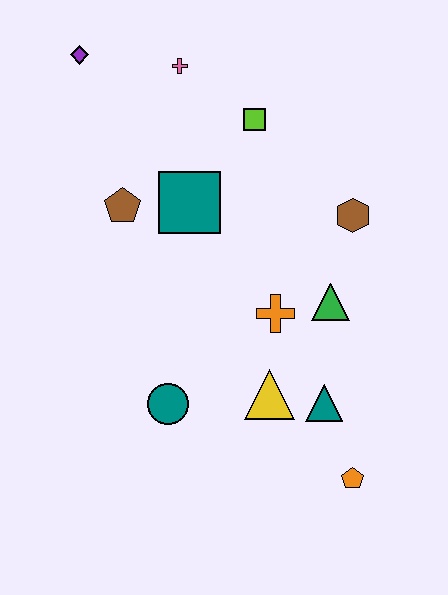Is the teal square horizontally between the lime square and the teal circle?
Yes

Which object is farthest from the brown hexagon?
The purple diamond is farthest from the brown hexagon.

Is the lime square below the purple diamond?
Yes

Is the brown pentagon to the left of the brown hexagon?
Yes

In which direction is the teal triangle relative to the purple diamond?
The teal triangle is below the purple diamond.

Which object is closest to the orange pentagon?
The teal triangle is closest to the orange pentagon.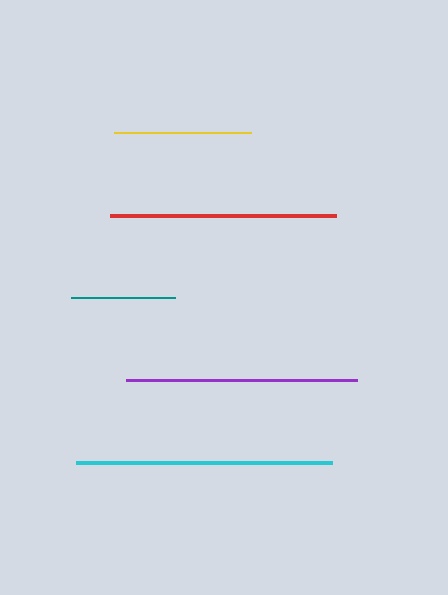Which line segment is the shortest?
The teal line is the shortest at approximately 104 pixels.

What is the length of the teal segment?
The teal segment is approximately 104 pixels long.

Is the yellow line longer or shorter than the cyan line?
The cyan line is longer than the yellow line.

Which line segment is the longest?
The cyan line is the longest at approximately 256 pixels.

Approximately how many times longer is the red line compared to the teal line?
The red line is approximately 2.2 times the length of the teal line.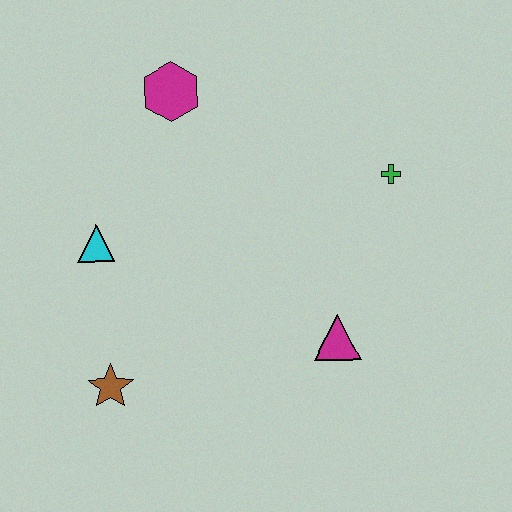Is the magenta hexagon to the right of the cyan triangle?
Yes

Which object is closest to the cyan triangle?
The brown star is closest to the cyan triangle.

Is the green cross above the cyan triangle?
Yes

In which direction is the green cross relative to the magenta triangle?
The green cross is above the magenta triangle.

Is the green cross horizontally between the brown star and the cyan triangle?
No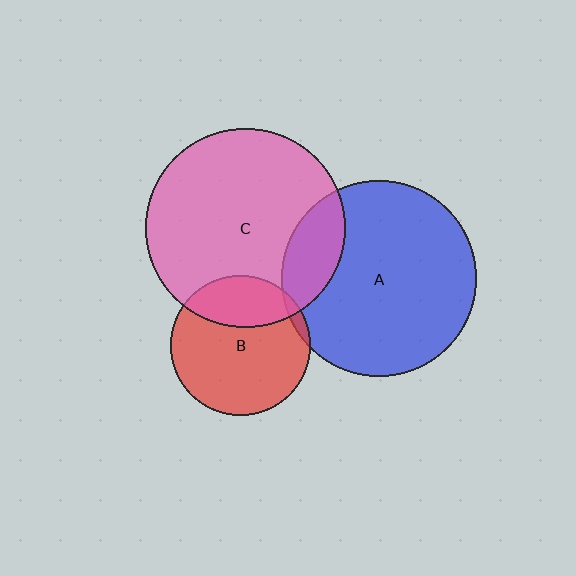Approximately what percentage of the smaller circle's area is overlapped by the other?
Approximately 30%.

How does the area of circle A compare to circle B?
Approximately 2.0 times.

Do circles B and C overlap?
Yes.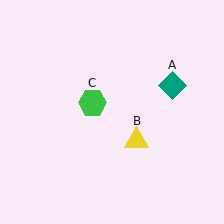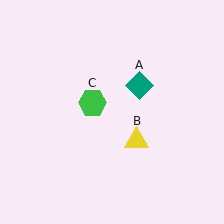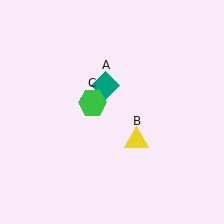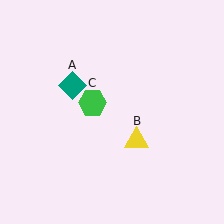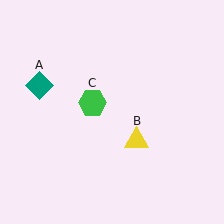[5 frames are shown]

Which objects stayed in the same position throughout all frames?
Yellow triangle (object B) and green hexagon (object C) remained stationary.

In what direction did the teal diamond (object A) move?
The teal diamond (object A) moved left.